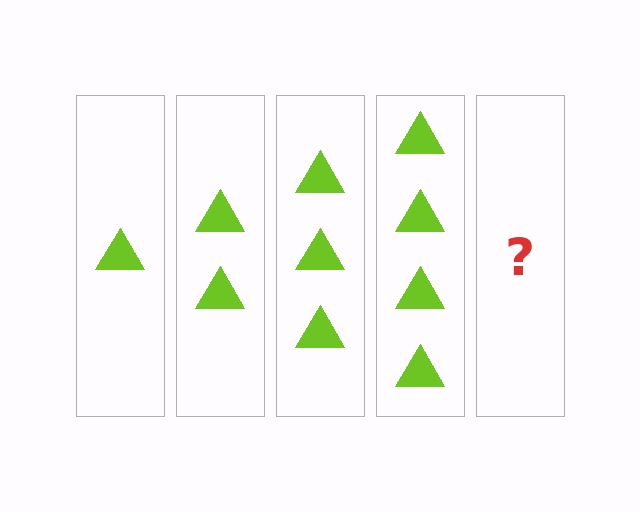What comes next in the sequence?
The next element should be 5 triangles.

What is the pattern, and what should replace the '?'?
The pattern is that each step adds one more triangle. The '?' should be 5 triangles.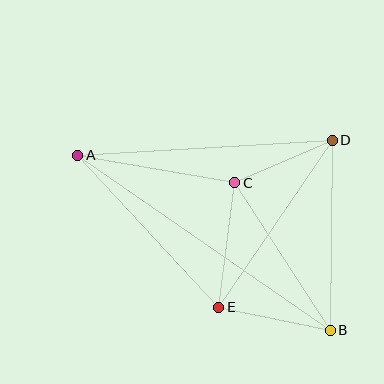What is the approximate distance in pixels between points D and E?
The distance between D and E is approximately 202 pixels.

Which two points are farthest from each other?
Points A and B are farthest from each other.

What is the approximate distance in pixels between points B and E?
The distance between B and E is approximately 114 pixels.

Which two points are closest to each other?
Points C and D are closest to each other.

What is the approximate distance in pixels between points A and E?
The distance between A and E is approximately 207 pixels.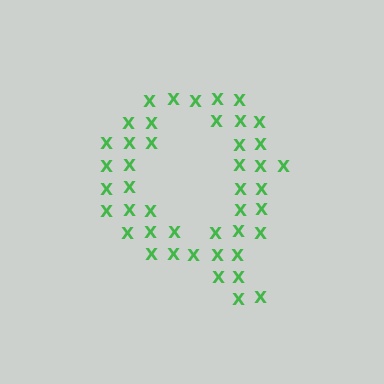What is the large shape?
The large shape is the letter Q.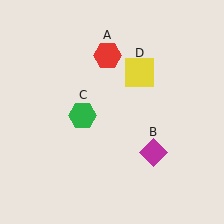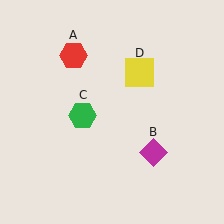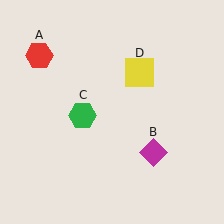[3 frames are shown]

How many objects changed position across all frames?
1 object changed position: red hexagon (object A).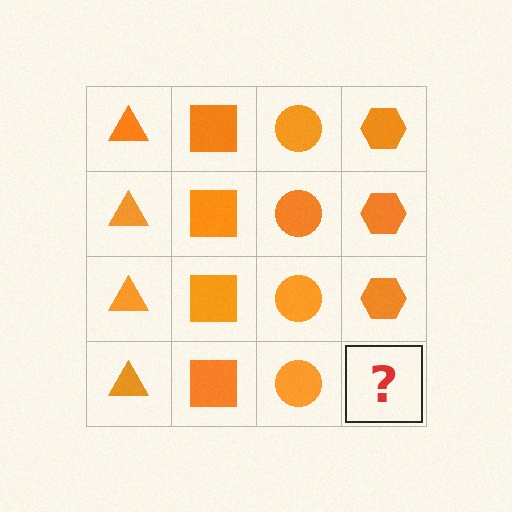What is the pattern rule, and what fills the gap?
The rule is that each column has a consistent shape. The gap should be filled with an orange hexagon.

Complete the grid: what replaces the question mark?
The question mark should be replaced with an orange hexagon.